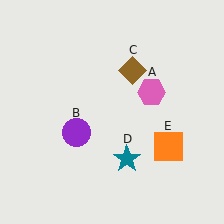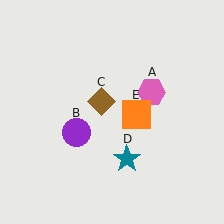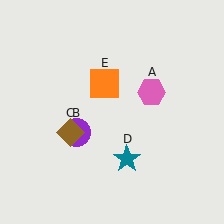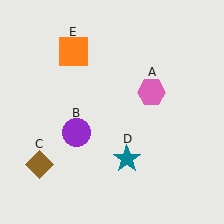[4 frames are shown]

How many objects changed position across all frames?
2 objects changed position: brown diamond (object C), orange square (object E).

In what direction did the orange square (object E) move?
The orange square (object E) moved up and to the left.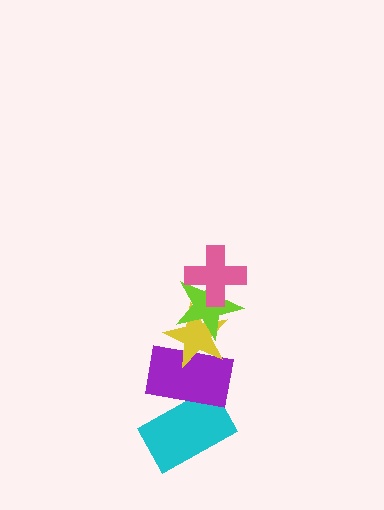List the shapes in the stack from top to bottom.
From top to bottom: the pink cross, the lime star, the yellow star, the purple rectangle, the cyan rectangle.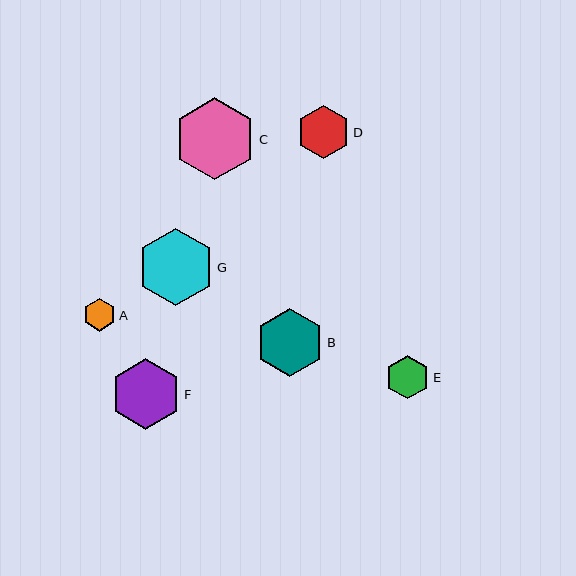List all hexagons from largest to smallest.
From largest to smallest: C, G, F, B, D, E, A.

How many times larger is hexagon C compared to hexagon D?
Hexagon C is approximately 1.5 times the size of hexagon D.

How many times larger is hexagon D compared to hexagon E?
Hexagon D is approximately 1.2 times the size of hexagon E.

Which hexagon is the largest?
Hexagon C is the largest with a size of approximately 82 pixels.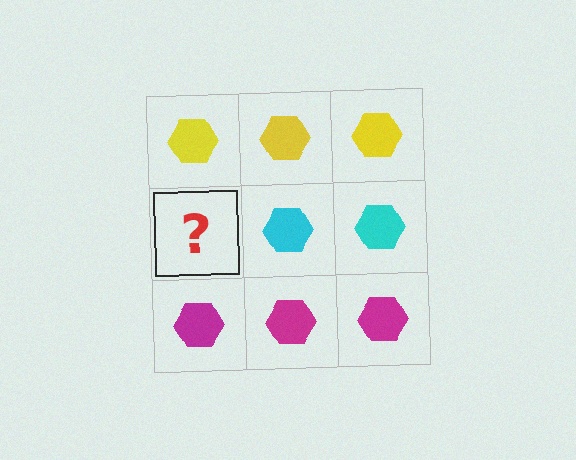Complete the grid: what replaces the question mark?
The question mark should be replaced with a cyan hexagon.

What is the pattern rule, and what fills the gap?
The rule is that each row has a consistent color. The gap should be filled with a cyan hexagon.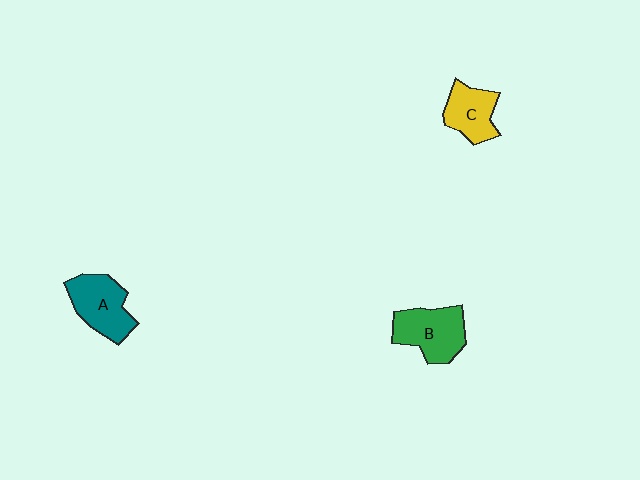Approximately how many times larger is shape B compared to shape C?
Approximately 1.3 times.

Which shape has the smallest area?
Shape C (yellow).